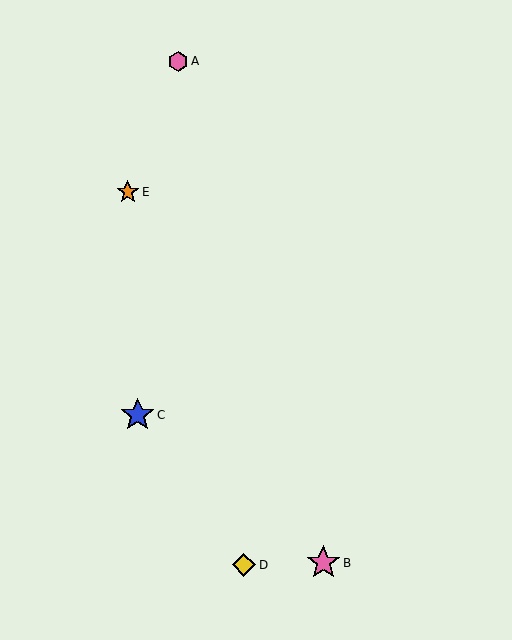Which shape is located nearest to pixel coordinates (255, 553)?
The yellow diamond (labeled D) at (244, 565) is nearest to that location.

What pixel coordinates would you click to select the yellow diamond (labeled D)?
Click at (244, 565) to select the yellow diamond D.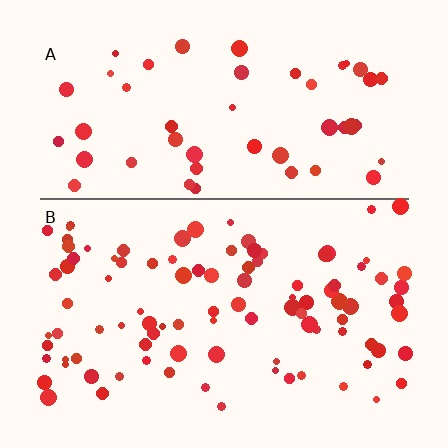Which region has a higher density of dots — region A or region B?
B (the bottom).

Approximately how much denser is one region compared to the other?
Approximately 1.9× — region B over region A.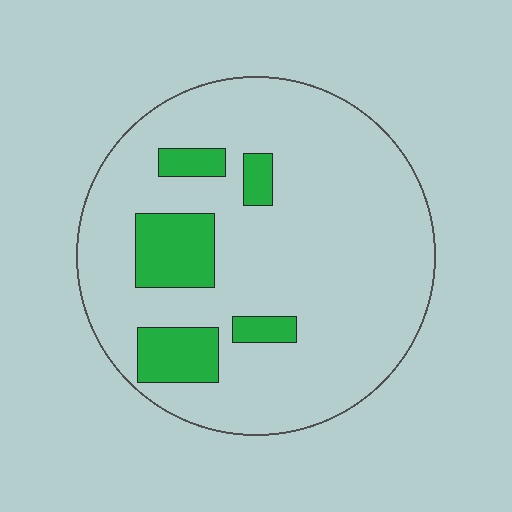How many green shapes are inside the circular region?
5.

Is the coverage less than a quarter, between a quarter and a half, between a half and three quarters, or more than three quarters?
Less than a quarter.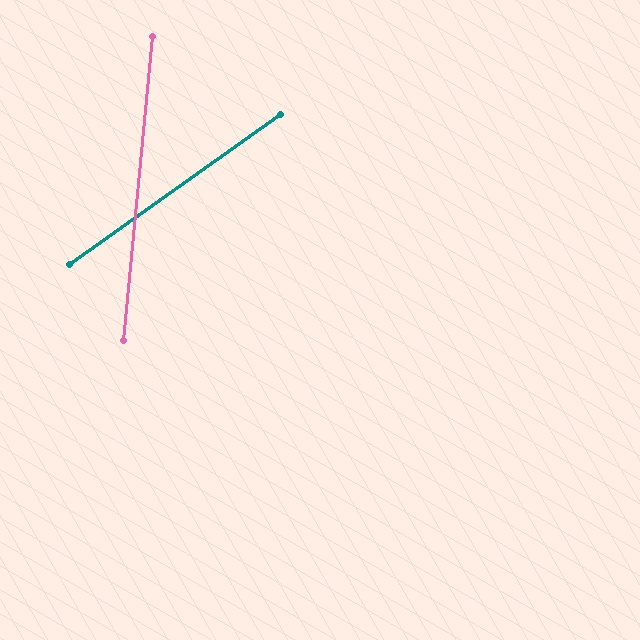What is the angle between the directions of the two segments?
Approximately 49 degrees.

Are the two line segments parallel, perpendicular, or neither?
Neither parallel nor perpendicular — they differ by about 49°.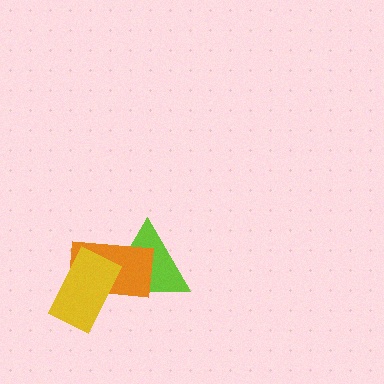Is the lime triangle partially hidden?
Yes, it is partially covered by another shape.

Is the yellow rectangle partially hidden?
No, no other shape covers it.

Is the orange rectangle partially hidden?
Yes, it is partially covered by another shape.